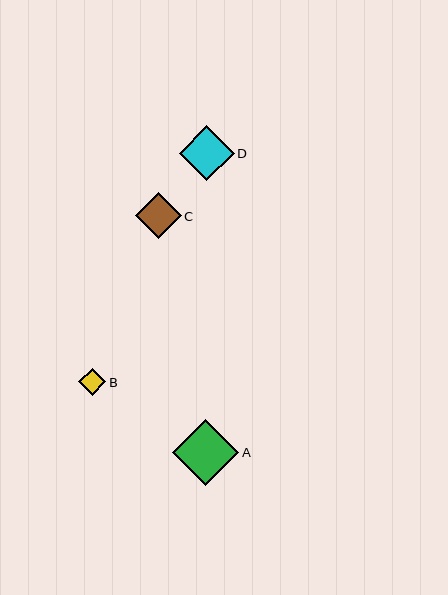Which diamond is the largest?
Diamond A is the largest with a size of approximately 66 pixels.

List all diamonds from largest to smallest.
From largest to smallest: A, D, C, B.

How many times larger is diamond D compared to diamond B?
Diamond D is approximately 2.0 times the size of diamond B.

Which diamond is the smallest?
Diamond B is the smallest with a size of approximately 27 pixels.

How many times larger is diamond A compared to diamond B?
Diamond A is approximately 2.4 times the size of diamond B.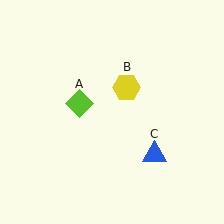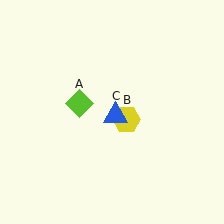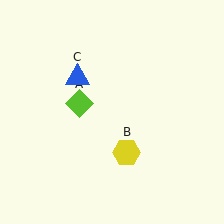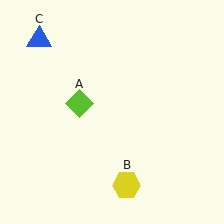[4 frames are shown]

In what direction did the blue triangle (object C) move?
The blue triangle (object C) moved up and to the left.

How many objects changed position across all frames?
2 objects changed position: yellow hexagon (object B), blue triangle (object C).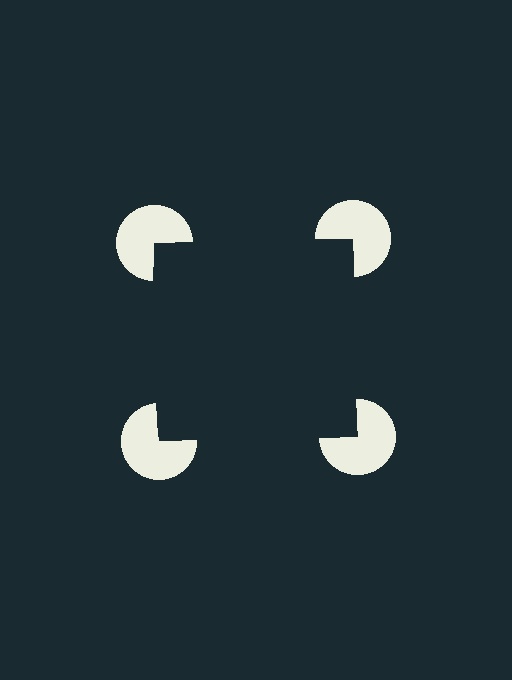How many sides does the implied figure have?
4 sides.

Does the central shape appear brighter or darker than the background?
It typically appears slightly darker than the background, even though no actual brightness change is drawn.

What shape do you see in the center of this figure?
An illusory square — its edges are inferred from the aligned wedge cuts in the pac-man discs, not physically drawn.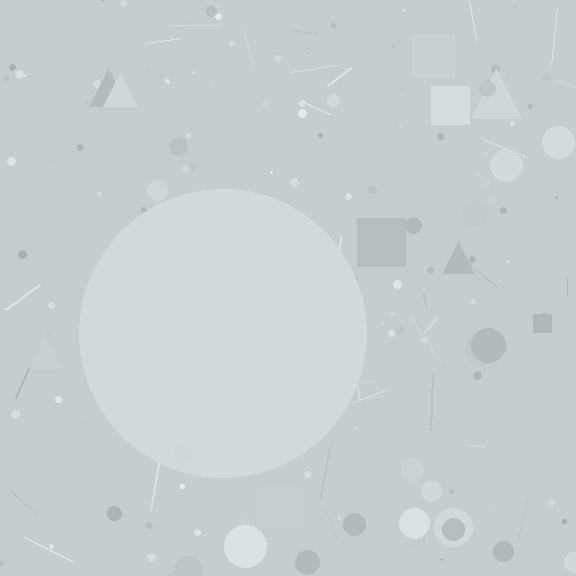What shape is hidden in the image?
A circle is hidden in the image.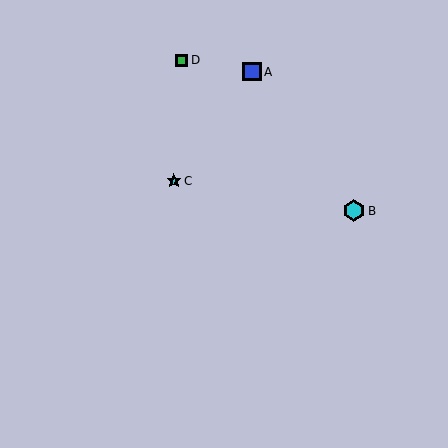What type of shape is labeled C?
Shape C is a cyan star.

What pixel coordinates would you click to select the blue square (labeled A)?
Click at (252, 72) to select the blue square A.